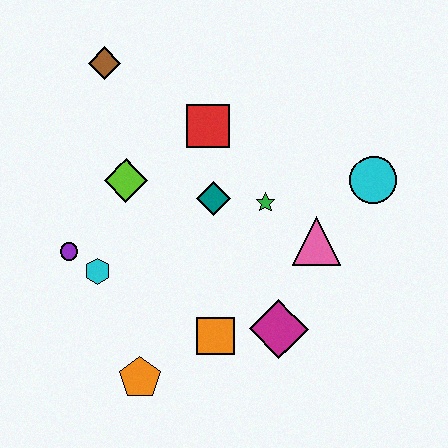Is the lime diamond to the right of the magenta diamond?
No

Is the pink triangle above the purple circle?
Yes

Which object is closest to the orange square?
The magenta diamond is closest to the orange square.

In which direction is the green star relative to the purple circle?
The green star is to the right of the purple circle.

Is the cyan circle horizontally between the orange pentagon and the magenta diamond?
No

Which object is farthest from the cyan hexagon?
The cyan circle is farthest from the cyan hexagon.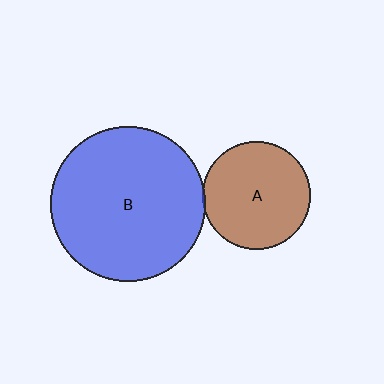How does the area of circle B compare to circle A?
Approximately 2.1 times.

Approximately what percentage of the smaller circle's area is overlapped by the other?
Approximately 5%.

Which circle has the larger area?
Circle B (blue).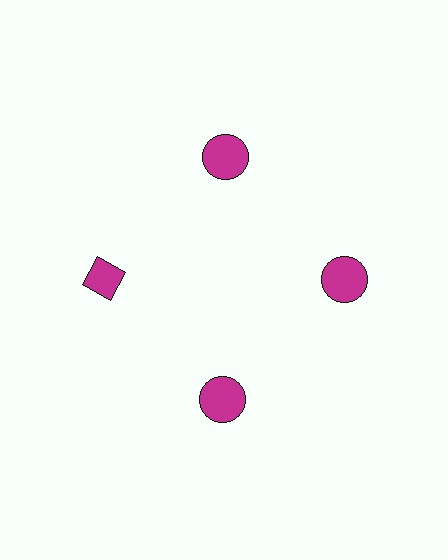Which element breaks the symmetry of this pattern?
The magenta diamond at roughly the 9 o'clock position breaks the symmetry. All other shapes are magenta circles.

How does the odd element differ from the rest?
It has a different shape: diamond instead of circle.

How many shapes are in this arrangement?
There are 4 shapes arranged in a ring pattern.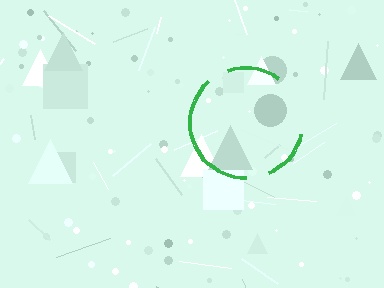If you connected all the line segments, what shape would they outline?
They would outline a circle.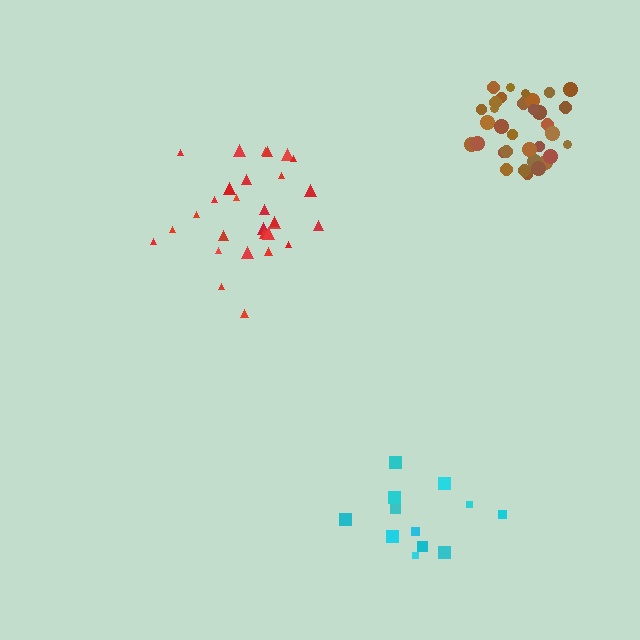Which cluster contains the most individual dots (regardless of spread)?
Brown (33).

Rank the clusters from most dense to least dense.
brown, red, cyan.